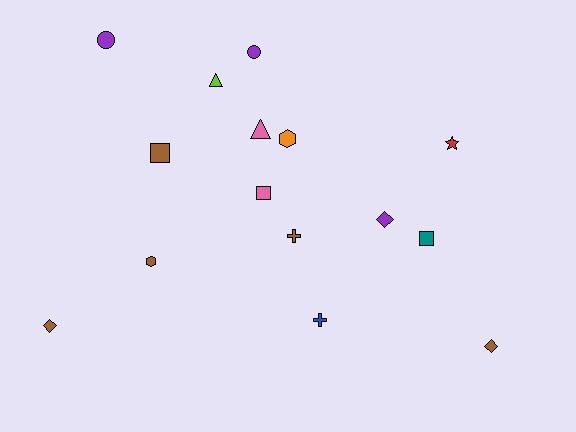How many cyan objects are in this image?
There are no cyan objects.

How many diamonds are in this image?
There are 3 diamonds.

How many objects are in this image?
There are 15 objects.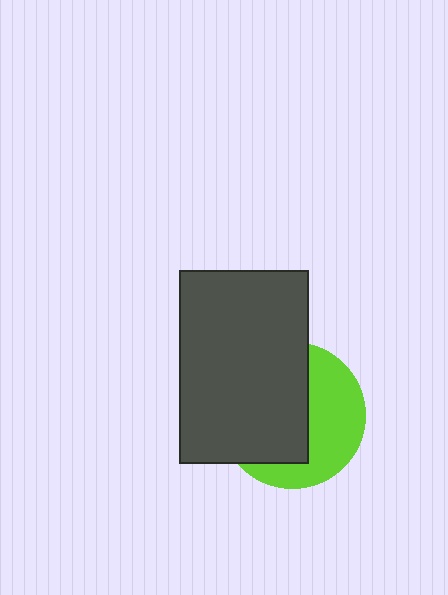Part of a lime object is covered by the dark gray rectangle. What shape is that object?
It is a circle.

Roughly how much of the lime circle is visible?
A small part of it is visible (roughly 44%).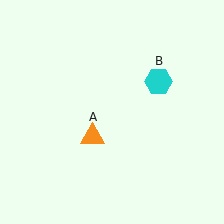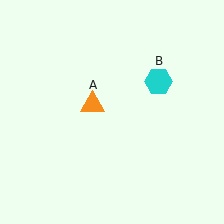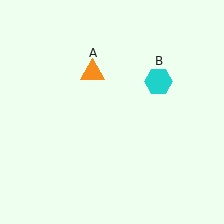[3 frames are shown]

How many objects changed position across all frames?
1 object changed position: orange triangle (object A).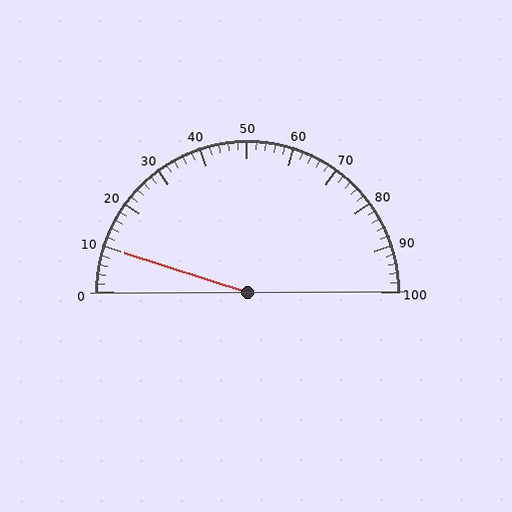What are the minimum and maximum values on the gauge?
The gauge ranges from 0 to 100.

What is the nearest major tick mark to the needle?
The nearest major tick mark is 10.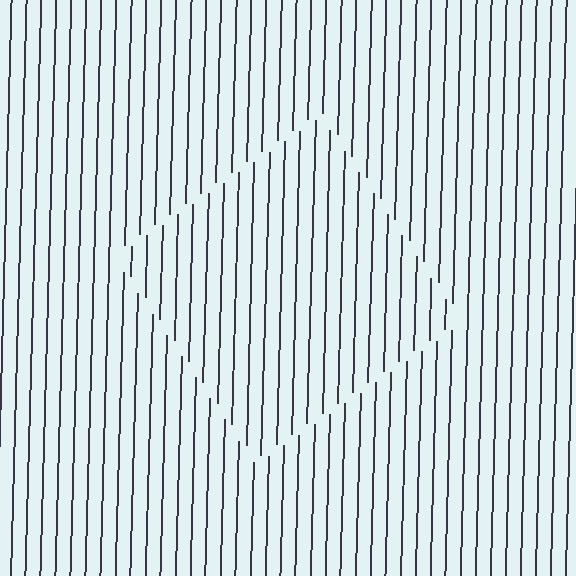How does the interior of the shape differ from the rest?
The interior of the shape contains the same grating, shifted by half a period — the contour is defined by the phase discontinuity where line-ends from the inner and outer gratings abut.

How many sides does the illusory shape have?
4 sides — the line-ends trace a square.